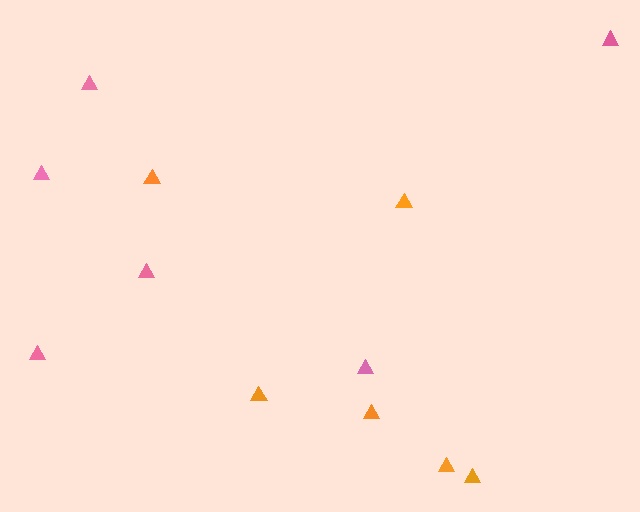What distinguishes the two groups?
There are 2 groups: one group of pink triangles (6) and one group of orange triangles (6).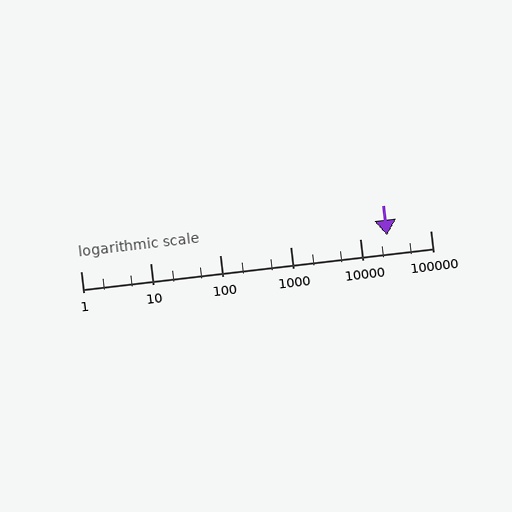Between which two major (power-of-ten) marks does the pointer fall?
The pointer is between 10000 and 100000.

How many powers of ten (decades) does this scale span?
The scale spans 5 decades, from 1 to 100000.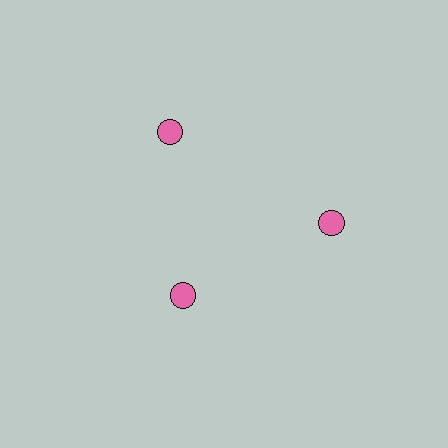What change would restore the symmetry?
The symmetry would be restored by moving it outward, back onto the ring so that all 3 circles sit at equal angles and equal distance from the center.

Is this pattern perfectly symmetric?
No. The 3 pink circles are arranged in a ring, but one element near the 7 o'clock position is pulled inward toward the center, breaking the 3-fold rotational symmetry.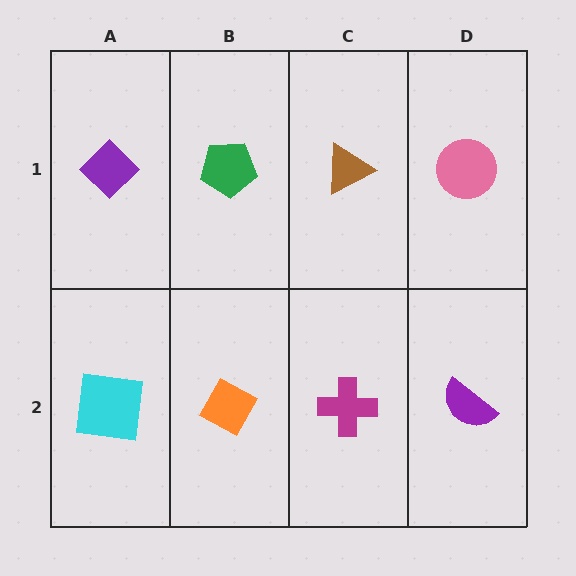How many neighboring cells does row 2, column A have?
2.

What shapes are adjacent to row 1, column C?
A magenta cross (row 2, column C), a green pentagon (row 1, column B), a pink circle (row 1, column D).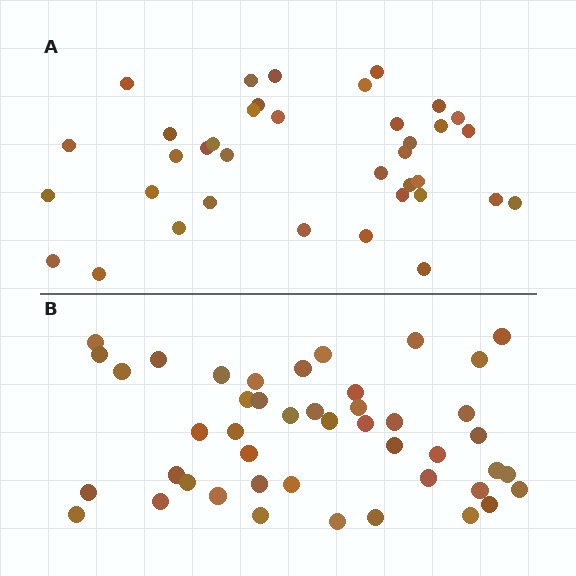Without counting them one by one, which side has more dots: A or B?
Region B (the bottom region) has more dots.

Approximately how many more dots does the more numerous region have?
Region B has roughly 8 or so more dots than region A.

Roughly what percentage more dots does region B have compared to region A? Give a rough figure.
About 20% more.